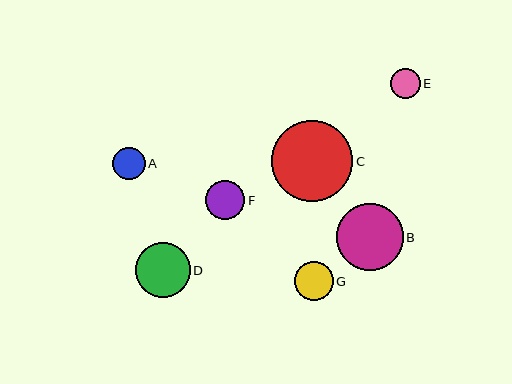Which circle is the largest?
Circle C is the largest with a size of approximately 81 pixels.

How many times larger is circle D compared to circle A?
Circle D is approximately 1.7 times the size of circle A.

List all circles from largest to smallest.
From largest to smallest: C, B, D, F, G, A, E.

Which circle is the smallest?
Circle E is the smallest with a size of approximately 30 pixels.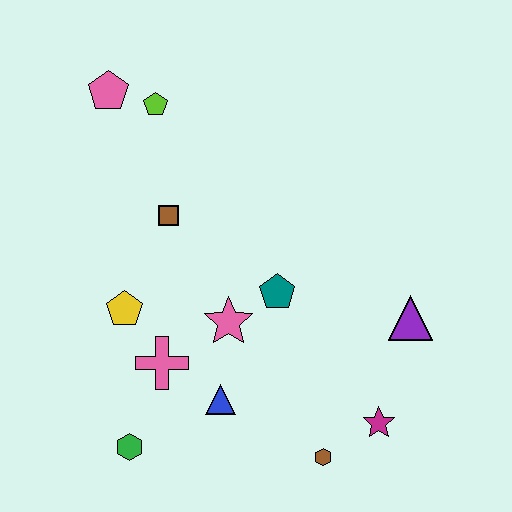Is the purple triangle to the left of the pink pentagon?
No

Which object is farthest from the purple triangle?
The pink pentagon is farthest from the purple triangle.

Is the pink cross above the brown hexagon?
Yes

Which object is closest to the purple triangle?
The magenta star is closest to the purple triangle.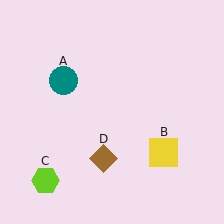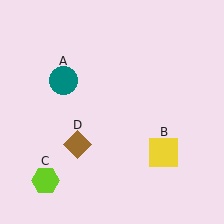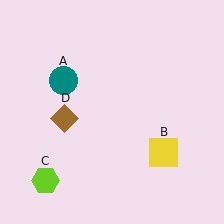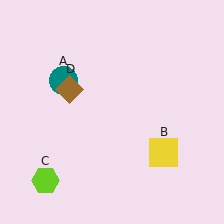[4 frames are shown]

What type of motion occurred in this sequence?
The brown diamond (object D) rotated clockwise around the center of the scene.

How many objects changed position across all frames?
1 object changed position: brown diamond (object D).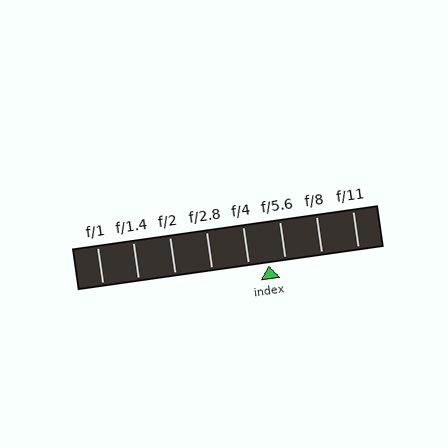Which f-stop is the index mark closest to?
The index mark is closest to f/5.6.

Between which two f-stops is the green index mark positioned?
The index mark is between f/4 and f/5.6.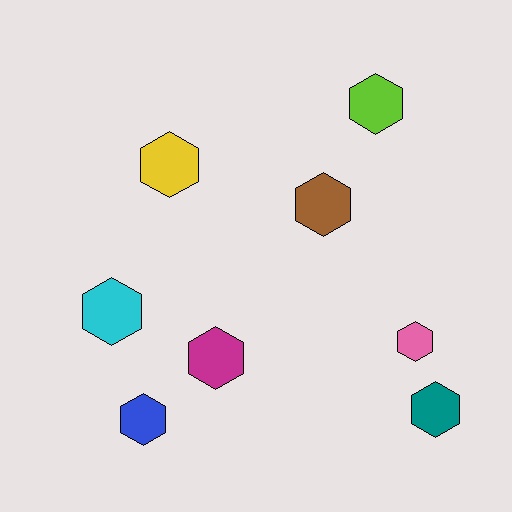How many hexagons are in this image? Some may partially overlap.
There are 8 hexagons.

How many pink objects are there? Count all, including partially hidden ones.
There is 1 pink object.